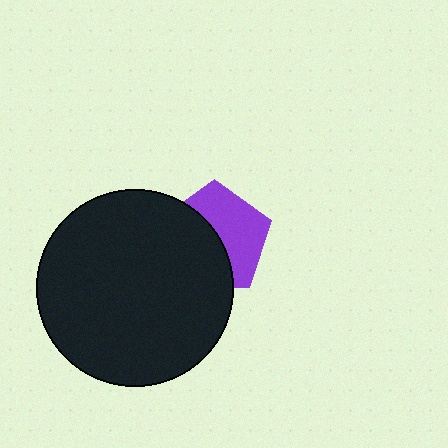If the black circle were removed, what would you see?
You would see the complete purple pentagon.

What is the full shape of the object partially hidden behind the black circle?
The partially hidden object is a purple pentagon.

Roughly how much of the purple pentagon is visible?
About half of it is visible (roughly 49%).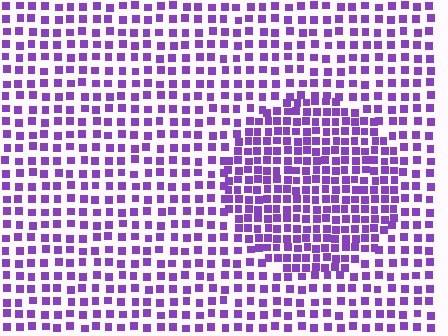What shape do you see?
I see a circle.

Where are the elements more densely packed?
The elements are more densely packed inside the circle boundary.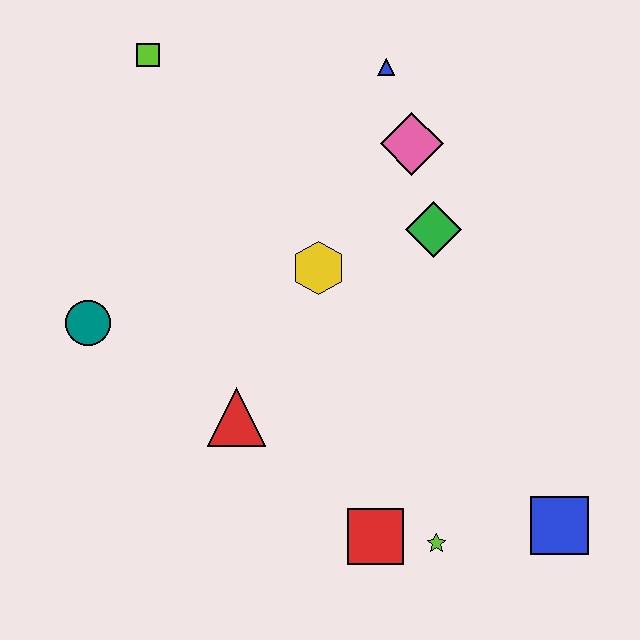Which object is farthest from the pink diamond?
The blue square is farthest from the pink diamond.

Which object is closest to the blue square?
The lime star is closest to the blue square.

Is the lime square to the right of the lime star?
No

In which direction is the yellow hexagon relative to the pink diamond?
The yellow hexagon is below the pink diamond.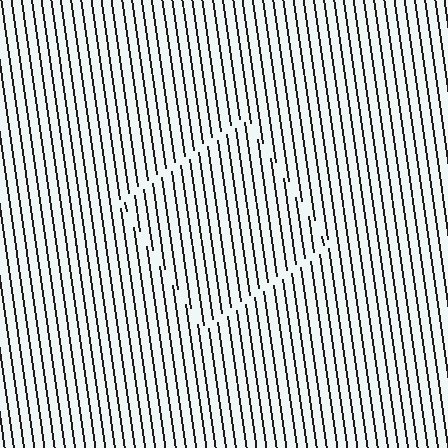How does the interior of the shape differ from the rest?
The interior of the shape contains the same grating, shifted by half a period — the contour is defined by the phase discontinuity where line-ends from the inner and outer gratings abut.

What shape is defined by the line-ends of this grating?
An illusory square. The interior of the shape contains the same grating, shifted by half a period — the contour is defined by the phase discontinuity where line-ends from the inner and outer gratings abut.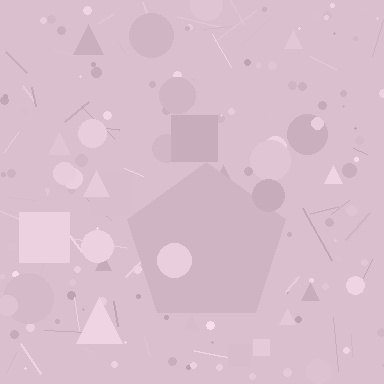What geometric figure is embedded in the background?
A pentagon is embedded in the background.